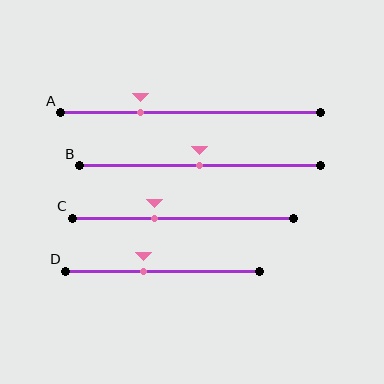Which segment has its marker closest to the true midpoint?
Segment B has its marker closest to the true midpoint.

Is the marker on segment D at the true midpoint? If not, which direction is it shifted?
No, the marker on segment D is shifted to the left by about 10% of the segment length.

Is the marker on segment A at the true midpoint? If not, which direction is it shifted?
No, the marker on segment A is shifted to the left by about 19% of the segment length.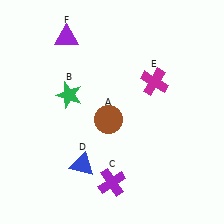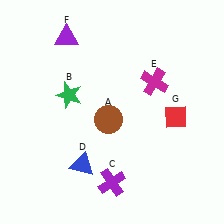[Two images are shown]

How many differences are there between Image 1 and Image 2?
There is 1 difference between the two images.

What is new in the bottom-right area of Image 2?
A red diamond (G) was added in the bottom-right area of Image 2.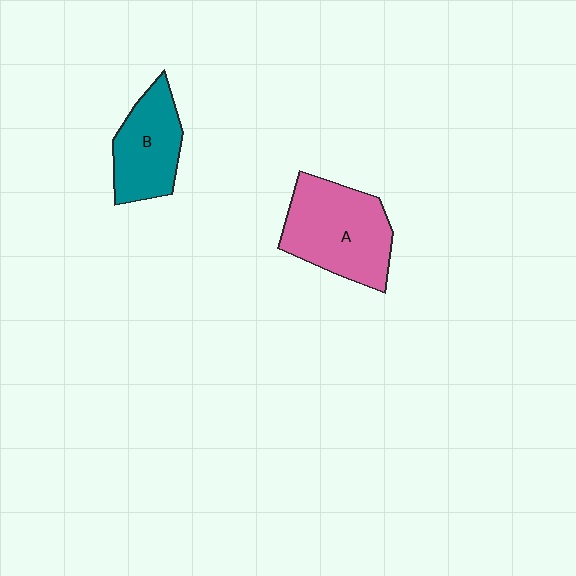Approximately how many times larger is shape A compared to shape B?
Approximately 1.4 times.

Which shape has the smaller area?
Shape B (teal).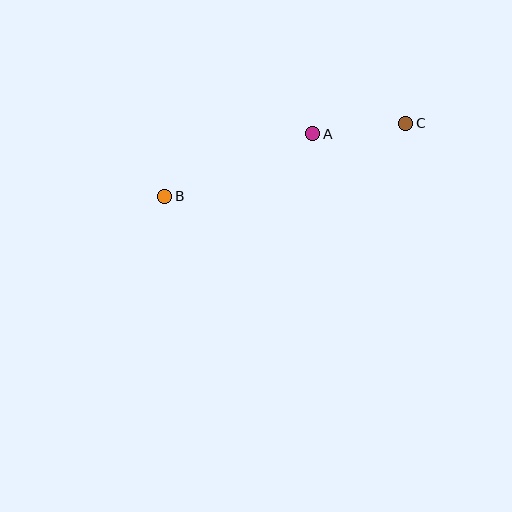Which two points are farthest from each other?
Points B and C are farthest from each other.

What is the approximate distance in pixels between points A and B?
The distance between A and B is approximately 161 pixels.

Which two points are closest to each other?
Points A and C are closest to each other.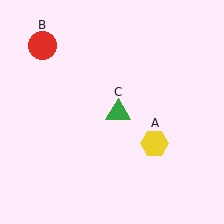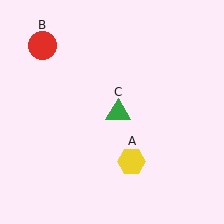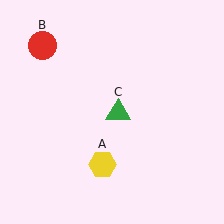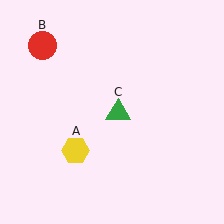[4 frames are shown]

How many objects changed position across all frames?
1 object changed position: yellow hexagon (object A).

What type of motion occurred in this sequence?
The yellow hexagon (object A) rotated clockwise around the center of the scene.